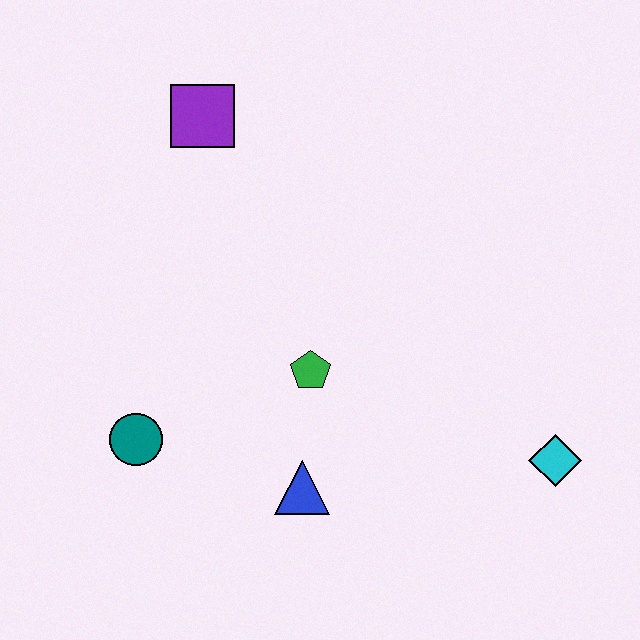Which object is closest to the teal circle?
The blue triangle is closest to the teal circle.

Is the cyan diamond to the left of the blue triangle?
No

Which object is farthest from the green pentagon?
The purple square is farthest from the green pentagon.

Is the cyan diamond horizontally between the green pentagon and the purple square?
No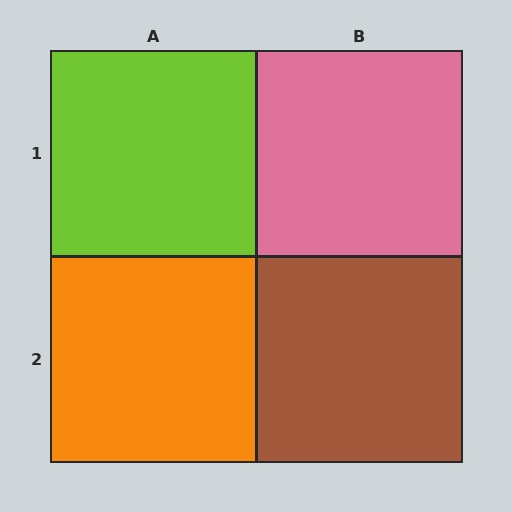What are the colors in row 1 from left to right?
Lime, pink.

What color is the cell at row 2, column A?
Orange.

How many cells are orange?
1 cell is orange.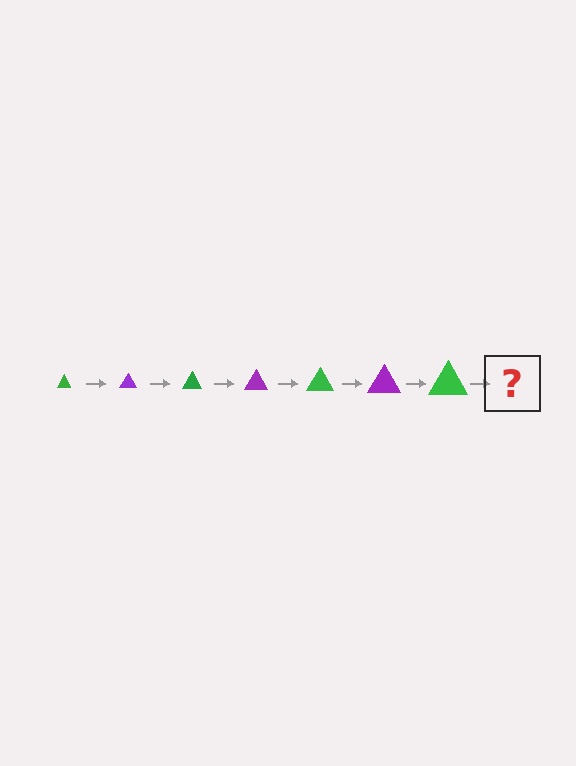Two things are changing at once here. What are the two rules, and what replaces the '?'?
The two rules are that the triangle grows larger each step and the color cycles through green and purple. The '?' should be a purple triangle, larger than the previous one.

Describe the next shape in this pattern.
It should be a purple triangle, larger than the previous one.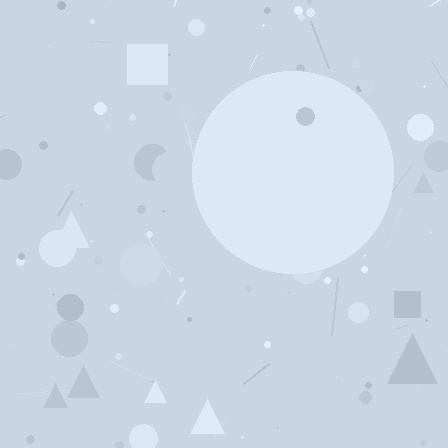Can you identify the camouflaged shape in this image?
The camouflaged shape is a circle.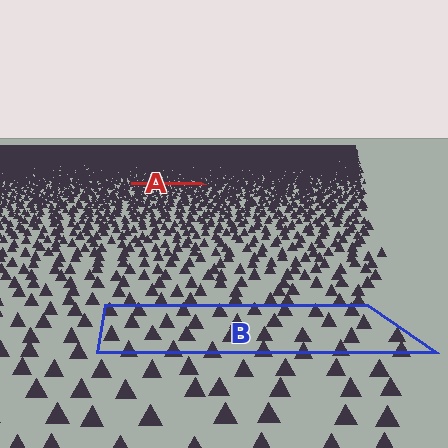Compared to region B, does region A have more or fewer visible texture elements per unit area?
Region A has more texture elements per unit area — they are packed more densely because it is farther away.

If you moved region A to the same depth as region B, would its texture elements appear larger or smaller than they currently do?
They would appear larger. At a closer depth, the same texture elements are projected at a bigger on-screen size.